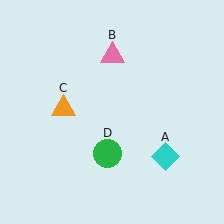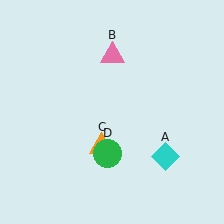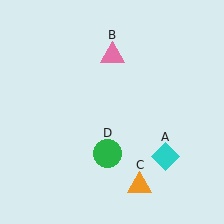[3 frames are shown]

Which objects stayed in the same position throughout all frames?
Cyan diamond (object A) and pink triangle (object B) and green circle (object D) remained stationary.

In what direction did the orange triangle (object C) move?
The orange triangle (object C) moved down and to the right.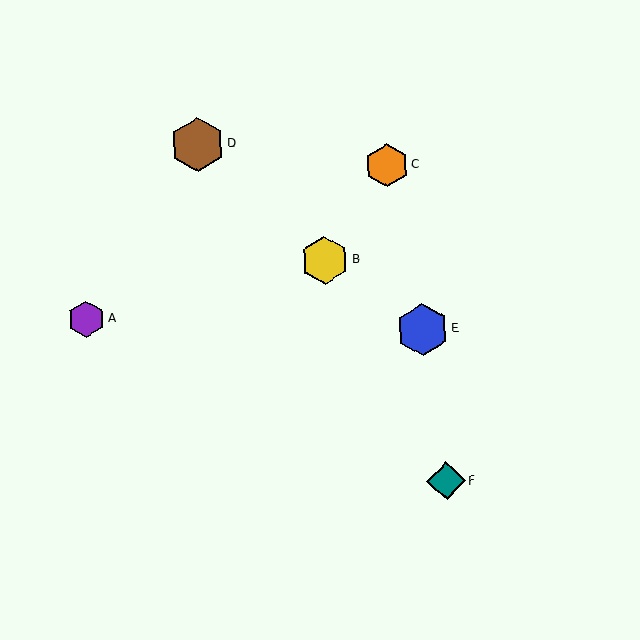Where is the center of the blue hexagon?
The center of the blue hexagon is at (423, 330).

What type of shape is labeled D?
Shape D is a brown hexagon.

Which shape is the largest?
The brown hexagon (labeled D) is the largest.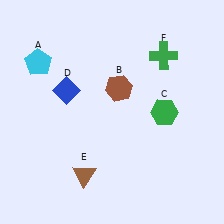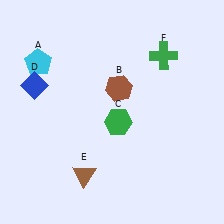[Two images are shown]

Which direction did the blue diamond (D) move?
The blue diamond (D) moved left.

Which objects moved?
The objects that moved are: the green hexagon (C), the blue diamond (D).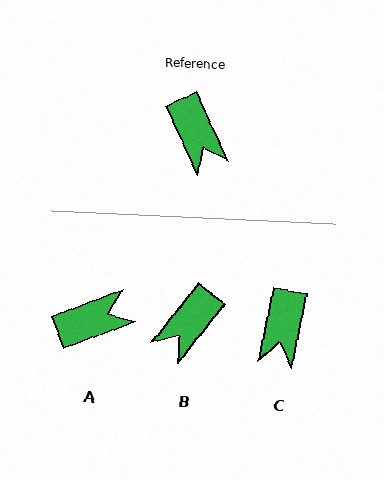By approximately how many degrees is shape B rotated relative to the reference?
Approximately 63 degrees clockwise.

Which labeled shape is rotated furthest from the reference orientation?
A, about 85 degrees away.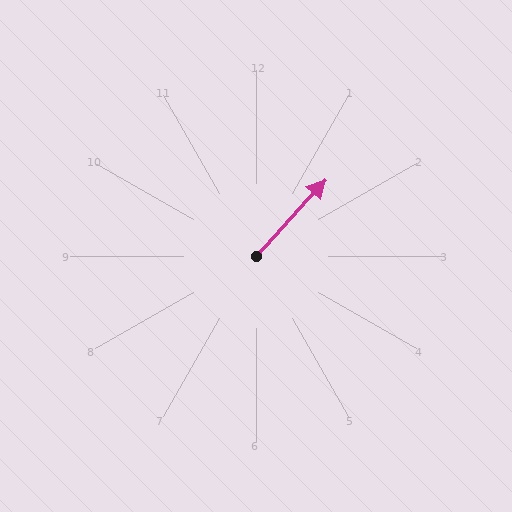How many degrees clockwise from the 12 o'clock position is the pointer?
Approximately 42 degrees.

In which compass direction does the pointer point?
Northeast.